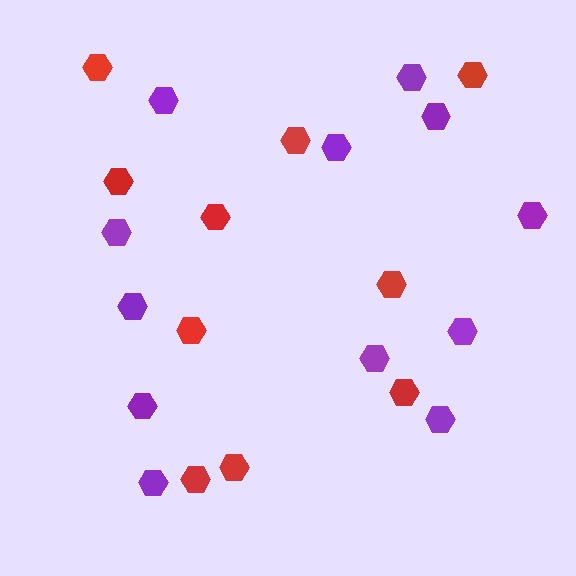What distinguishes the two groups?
There are 2 groups: one group of purple hexagons (12) and one group of red hexagons (10).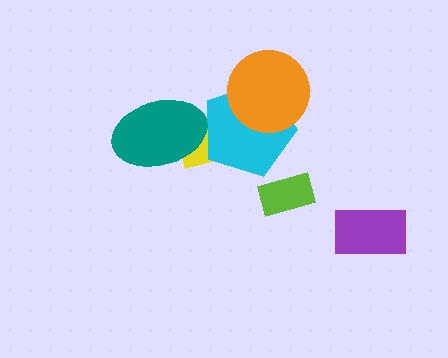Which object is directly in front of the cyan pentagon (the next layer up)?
The teal ellipse is directly in front of the cyan pentagon.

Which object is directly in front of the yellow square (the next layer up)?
The cyan pentagon is directly in front of the yellow square.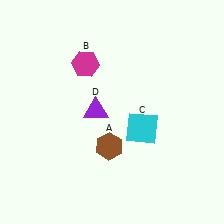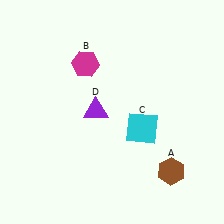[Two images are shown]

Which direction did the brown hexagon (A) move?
The brown hexagon (A) moved right.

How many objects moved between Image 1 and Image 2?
1 object moved between the two images.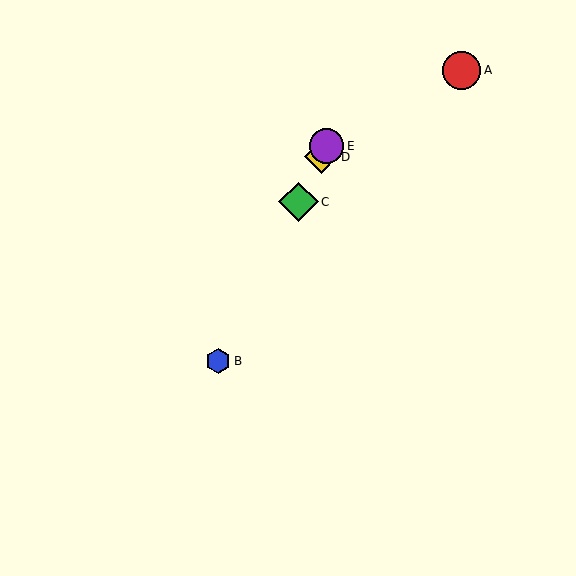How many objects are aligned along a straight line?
4 objects (B, C, D, E) are aligned along a straight line.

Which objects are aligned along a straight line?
Objects B, C, D, E are aligned along a straight line.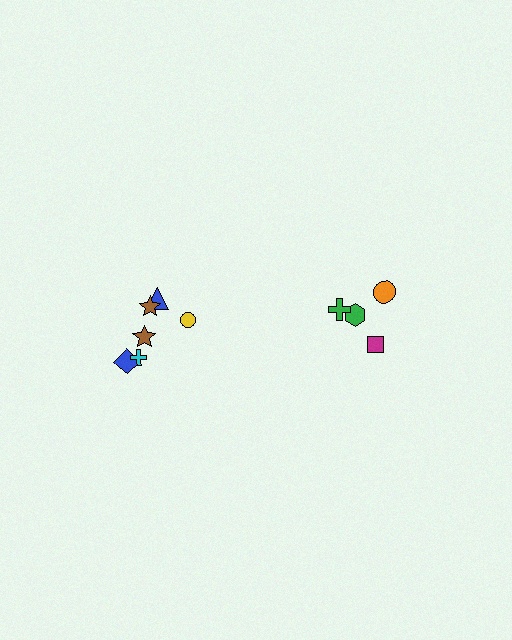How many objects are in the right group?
There are 4 objects.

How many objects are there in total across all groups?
There are 10 objects.